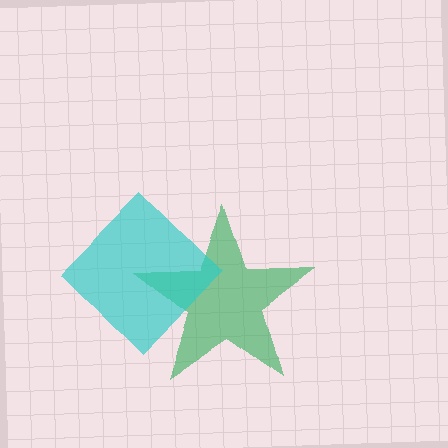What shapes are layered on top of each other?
The layered shapes are: a green star, a cyan diamond.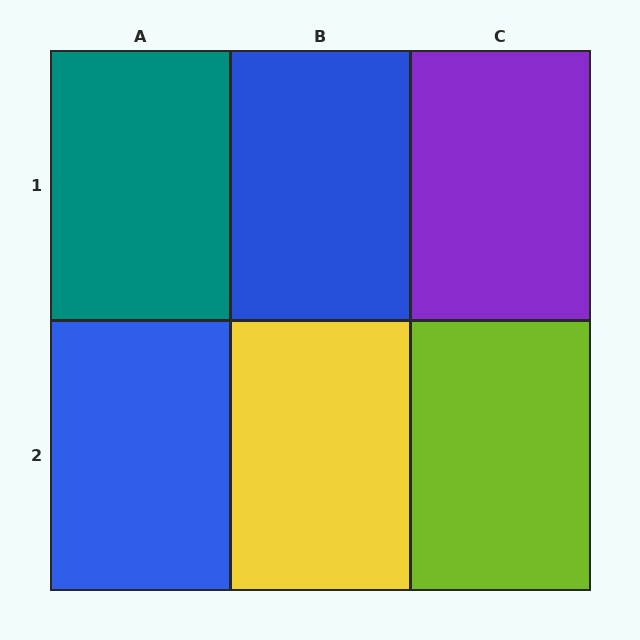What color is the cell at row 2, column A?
Blue.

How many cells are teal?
1 cell is teal.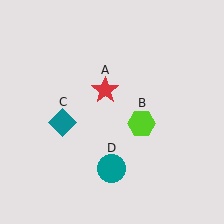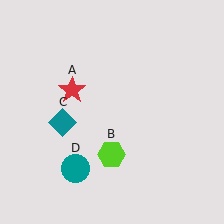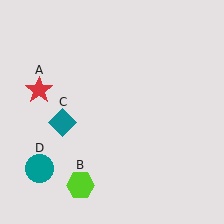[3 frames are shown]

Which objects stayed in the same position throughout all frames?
Teal diamond (object C) remained stationary.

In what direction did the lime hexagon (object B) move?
The lime hexagon (object B) moved down and to the left.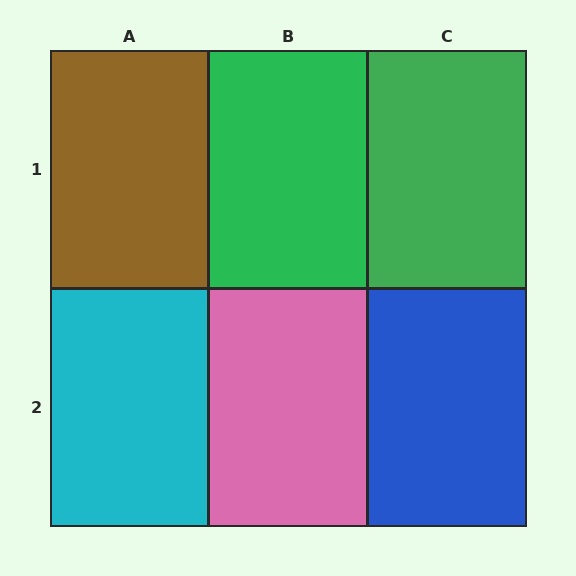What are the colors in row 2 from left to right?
Cyan, pink, blue.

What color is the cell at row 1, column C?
Green.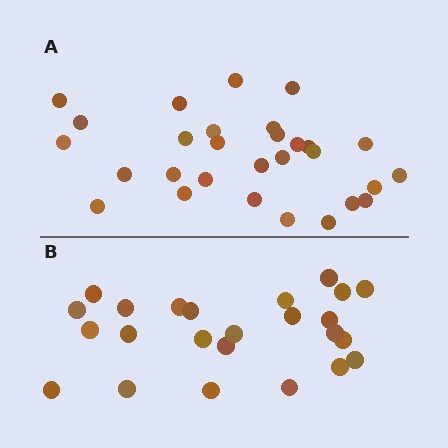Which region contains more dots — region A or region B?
Region A (the top region) has more dots.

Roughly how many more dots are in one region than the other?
Region A has about 5 more dots than region B.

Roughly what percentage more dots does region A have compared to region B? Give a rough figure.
About 20% more.